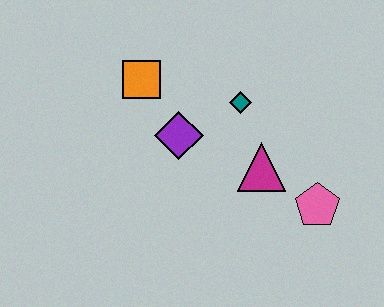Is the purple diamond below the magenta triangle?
No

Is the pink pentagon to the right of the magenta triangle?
Yes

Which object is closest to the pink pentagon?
The magenta triangle is closest to the pink pentagon.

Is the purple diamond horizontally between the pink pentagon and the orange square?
Yes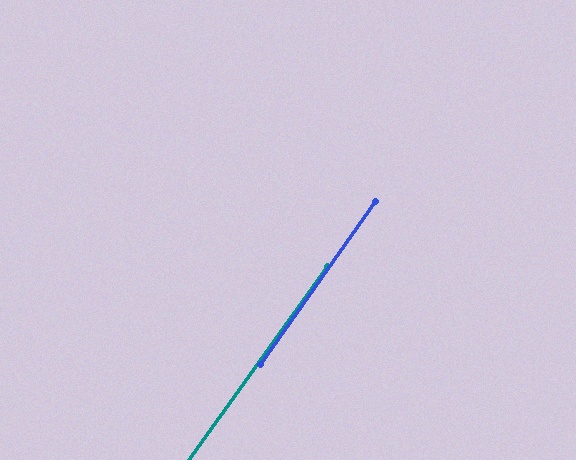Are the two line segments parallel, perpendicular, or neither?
Parallel — their directions differ by only 0.2°.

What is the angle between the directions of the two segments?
Approximately 0 degrees.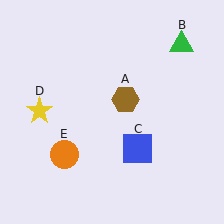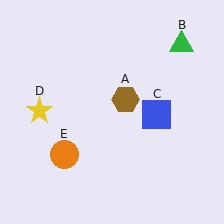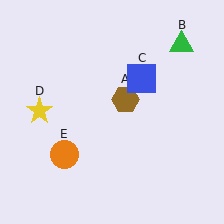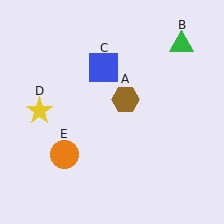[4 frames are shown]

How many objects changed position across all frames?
1 object changed position: blue square (object C).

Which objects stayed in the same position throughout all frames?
Brown hexagon (object A) and green triangle (object B) and yellow star (object D) and orange circle (object E) remained stationary.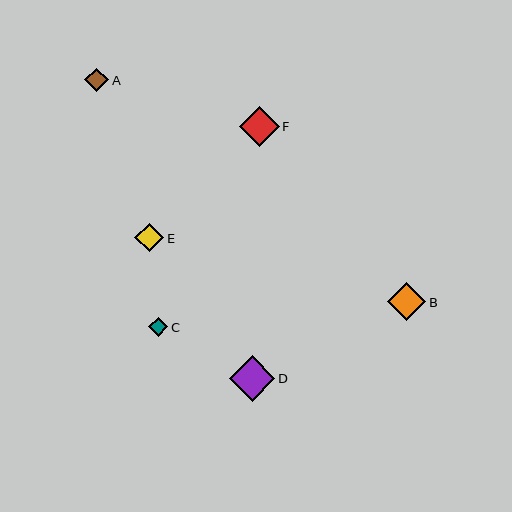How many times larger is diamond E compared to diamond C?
Diamond E is approximately 1.5 times the size of diamond C.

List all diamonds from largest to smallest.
From largest to smallest: D, F, B, E, A, C.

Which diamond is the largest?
Diamond D is the largest with a size of approximately 45 pixels.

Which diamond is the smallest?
Diamond C is the smallest with a size of approximately 19 pixels.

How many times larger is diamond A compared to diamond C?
Diamond A is approximately 1.2 times the size of diamond C.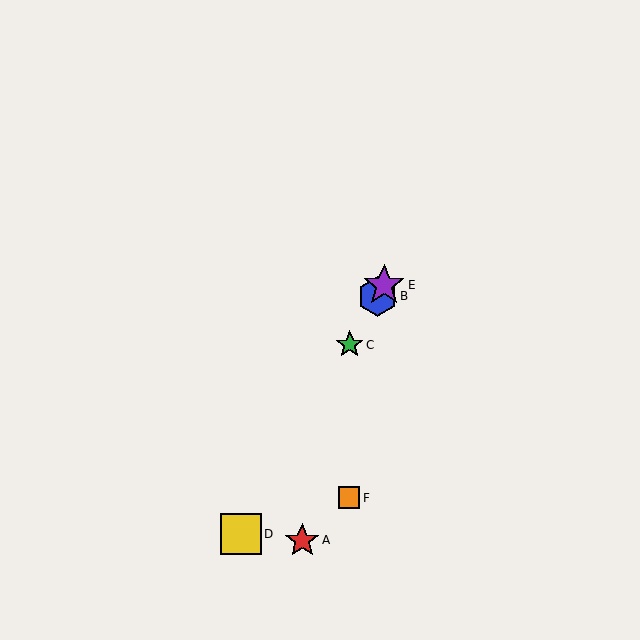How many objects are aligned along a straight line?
4 objects (B, C, D, E) are aligned along a straight line.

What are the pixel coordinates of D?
Object D is at (241, 534).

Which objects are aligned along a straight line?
Objects B, C, D, E are aligned along a straight line.